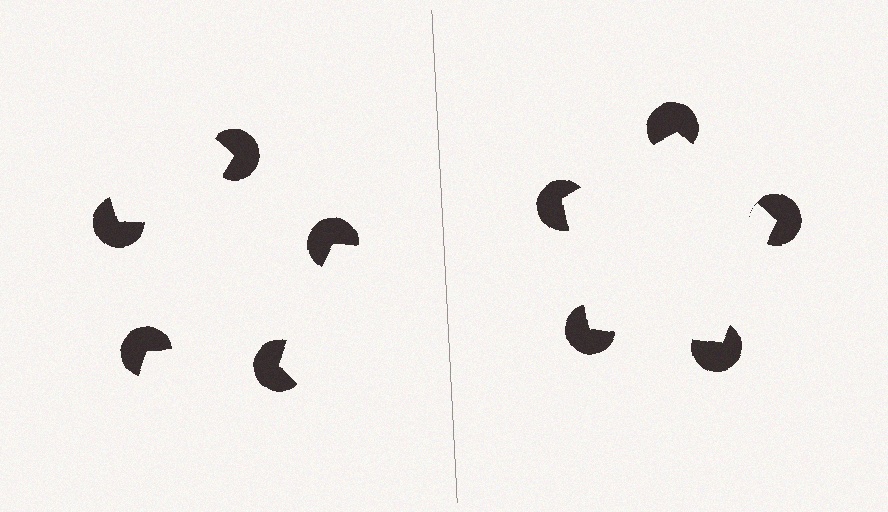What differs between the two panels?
The pac-man discs are positioned identically on both sides; only the wedge orientations differ. On the right they align to a pentagon; on the left they are misaligned.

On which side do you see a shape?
An illusory pentagon appears on the right side. On the left side the wedge cuts are rotated, so no coherent shape forms.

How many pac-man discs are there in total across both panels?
10 — 5 on each side.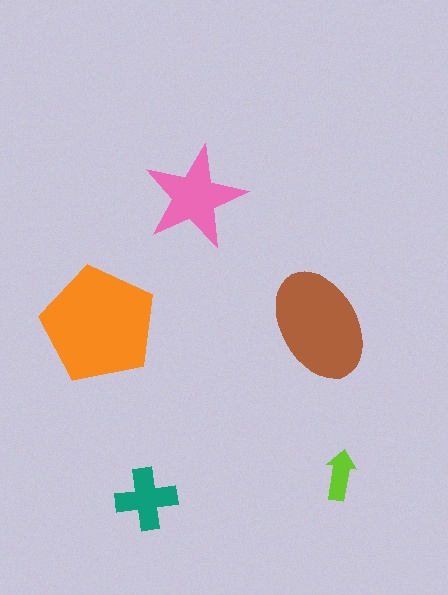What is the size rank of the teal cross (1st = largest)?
4th.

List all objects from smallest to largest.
The lime arrow, the teal cross, the pink star, the brown ellipse, the orange pentagon.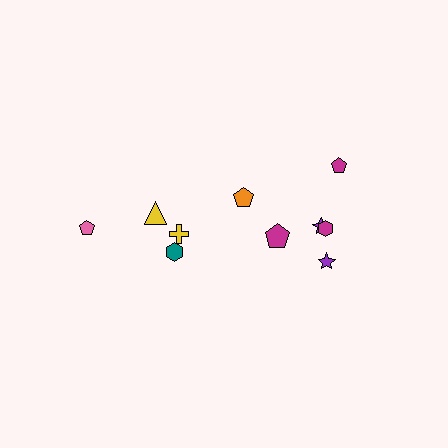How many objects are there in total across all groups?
There are 10 objects.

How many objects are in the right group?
There are 6 objects.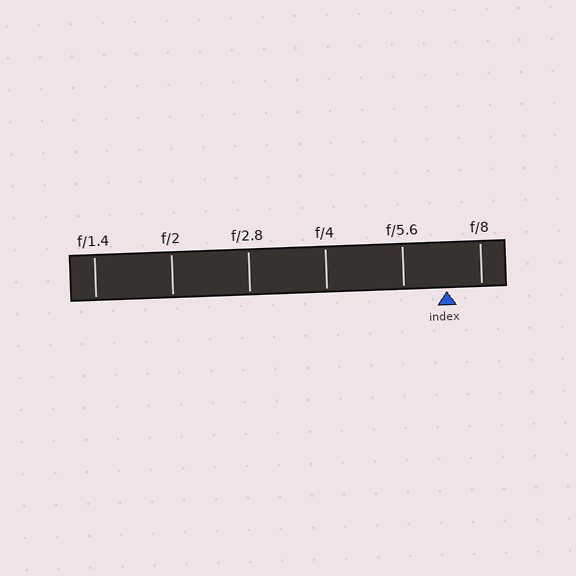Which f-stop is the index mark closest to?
The index mark is closest to f/8.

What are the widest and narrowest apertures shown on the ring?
The widest aperture shown is f/1.4 and the narrowest is f/8.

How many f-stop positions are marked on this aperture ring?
There are 6 f-stop positions marked.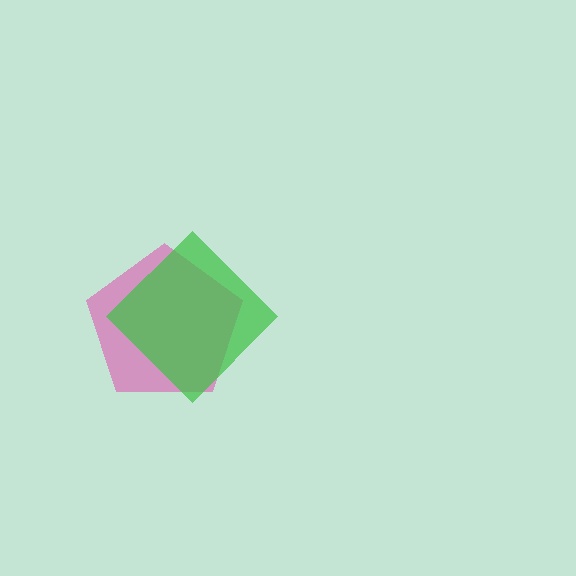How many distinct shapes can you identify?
There are 2 distinct shapes: a pink pentagon, a green diamond.